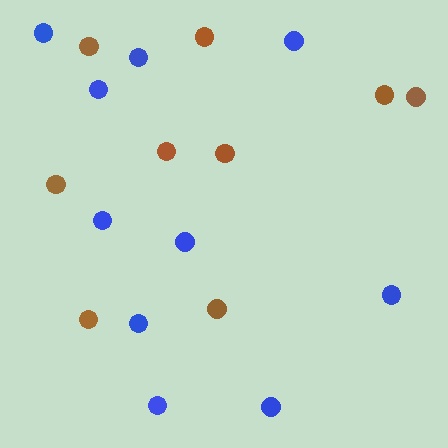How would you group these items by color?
There are 2 groups: one group of brown circles (9) and one group of blue circles (10).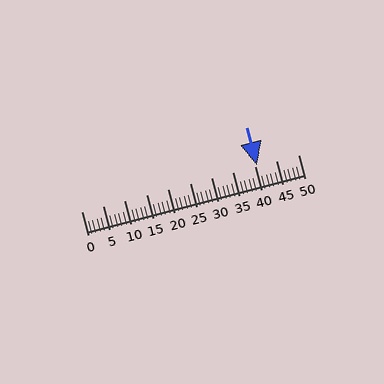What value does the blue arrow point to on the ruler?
The blue arrow points to approximately 40.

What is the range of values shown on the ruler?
The ruler shows values from 0 to 50.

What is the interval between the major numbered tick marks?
The major tick marks are spaced 5 units apart.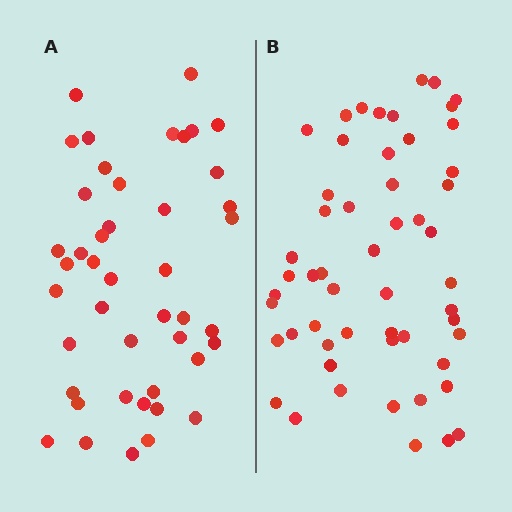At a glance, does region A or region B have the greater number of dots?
Region B (the right region) has more dots.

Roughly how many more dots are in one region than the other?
Region B has roughly 10 or so more dots than region A.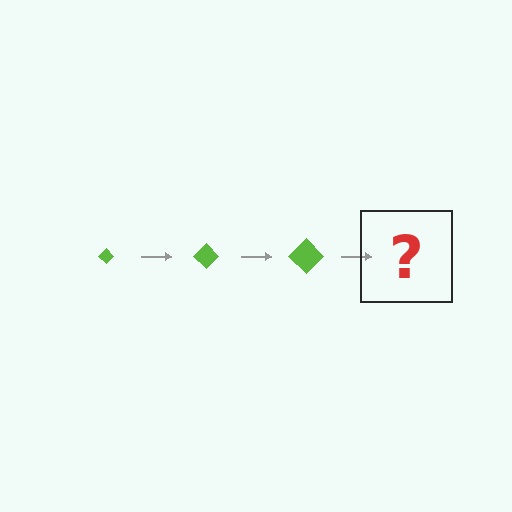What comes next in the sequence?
The next element should be a lime diamond, larger than the previous one.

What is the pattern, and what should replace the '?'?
The pattern is that the diamond gets progressively larger each step. The '?' should be a lime diamond, larger than the previous one.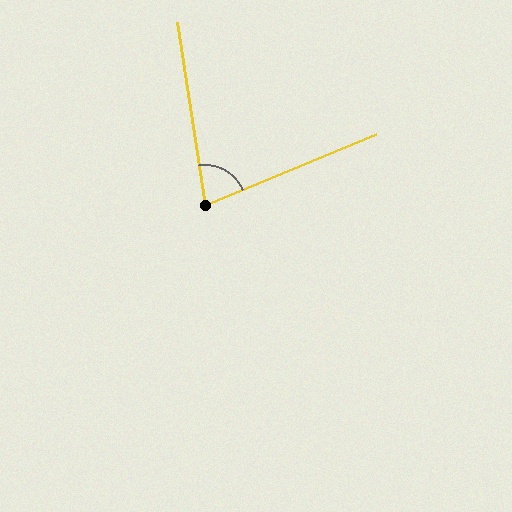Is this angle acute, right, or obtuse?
It is acute.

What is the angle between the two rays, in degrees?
Approximately 76 degrees.